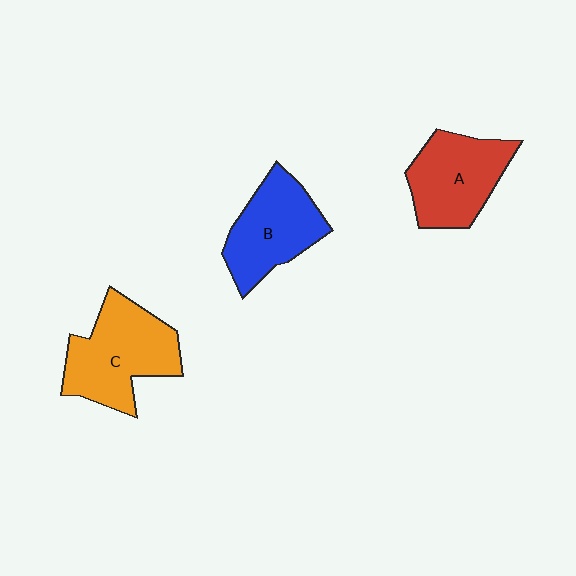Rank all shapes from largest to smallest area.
From largest to smallest: C (orange), A (red), B (blue).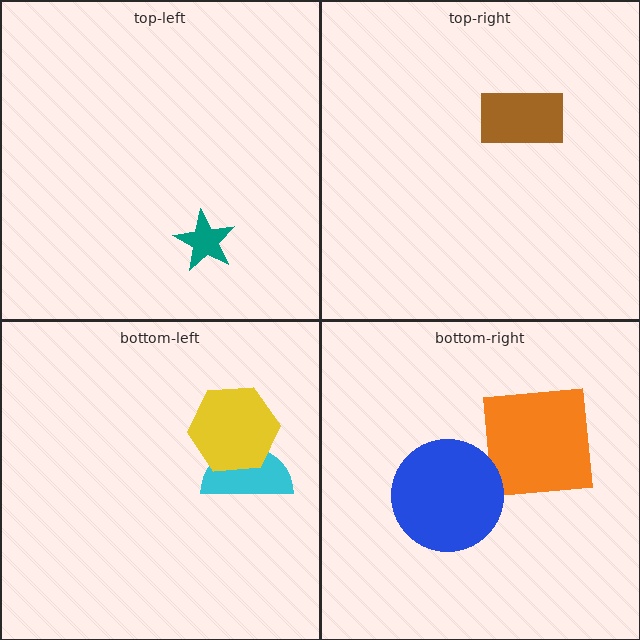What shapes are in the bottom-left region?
The cyan semicircle, the yellow hexagon.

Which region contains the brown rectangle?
The top-right region.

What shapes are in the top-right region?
The brown rectangle.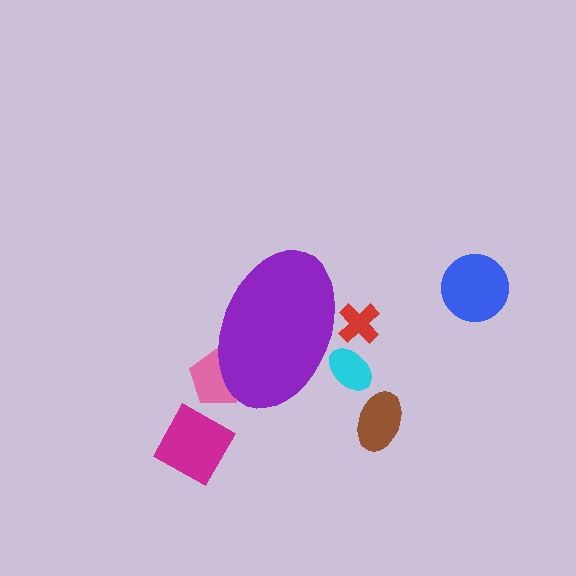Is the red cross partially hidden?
Yes, the red cross is partially hidden behind the purple ellipse.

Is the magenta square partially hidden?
No, the magenta square is fully visible.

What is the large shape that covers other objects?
A purple ellipse.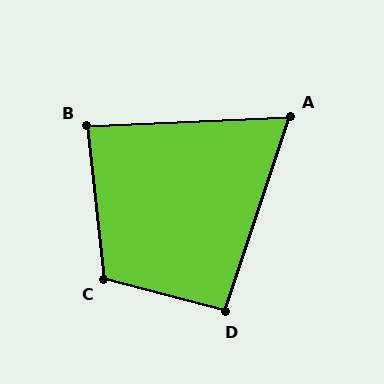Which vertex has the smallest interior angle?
A, at approximately 69 degrees.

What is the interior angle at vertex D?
Approximately 94 degrees (approximately right).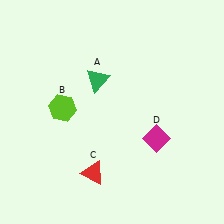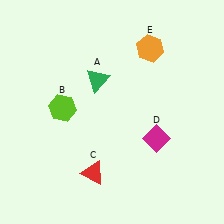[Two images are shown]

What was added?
An orange hexagon (E) was added in Image 2.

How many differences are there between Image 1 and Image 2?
There is 1 difference between the two images.